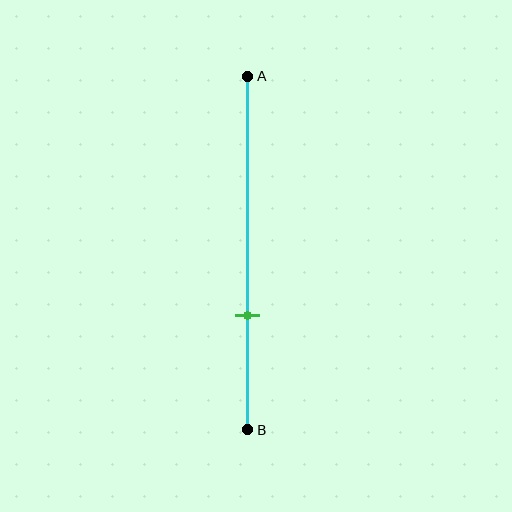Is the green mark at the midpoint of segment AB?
No, the mark is at about 70% from A, not at the 50% midpoint.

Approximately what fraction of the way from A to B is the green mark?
The green mark is approximately 70% of the way from A to B.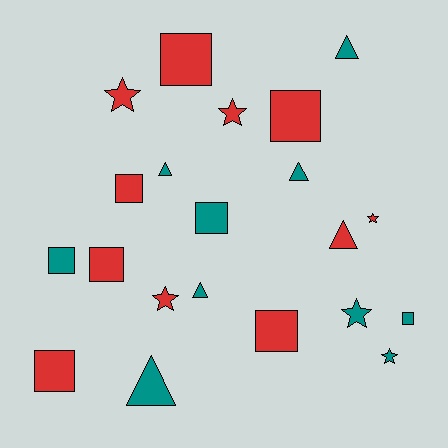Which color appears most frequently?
Red, with 11 objects.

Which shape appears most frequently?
Square, with 9 objects.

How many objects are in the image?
There are 21 objects.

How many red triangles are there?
There is 1 red triangle.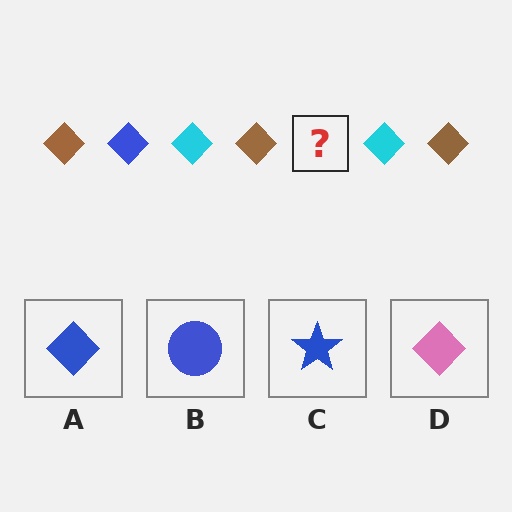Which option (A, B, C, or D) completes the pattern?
A.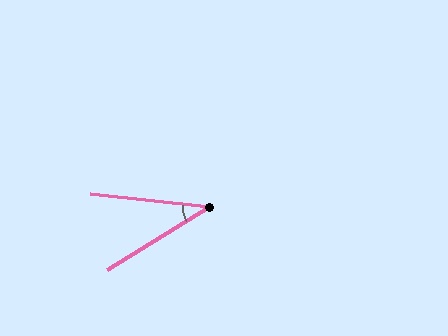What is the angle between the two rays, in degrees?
Approximately 38 degrees.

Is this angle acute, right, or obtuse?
It is acute.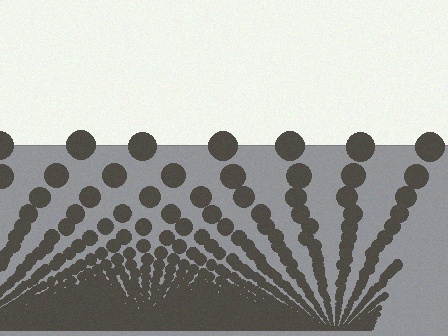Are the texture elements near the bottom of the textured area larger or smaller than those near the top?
Smaller. The gradient is inverted — elements near the bottom are smaller and denser.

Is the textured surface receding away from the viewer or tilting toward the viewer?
The surface appears to tilt toward the viewer. Texture elements get larger and sparser toward the top.